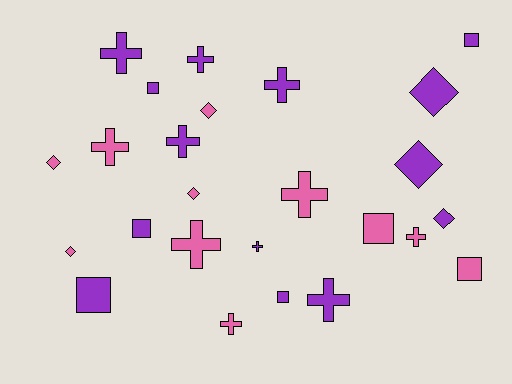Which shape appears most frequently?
Cross, with 11 objects.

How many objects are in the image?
There are 25 objects.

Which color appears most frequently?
Purple, with 14 objects.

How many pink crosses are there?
There are 5 pink crosses.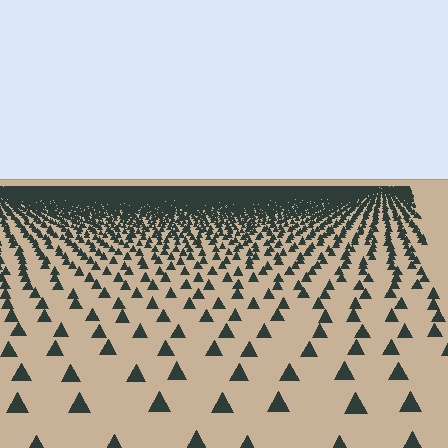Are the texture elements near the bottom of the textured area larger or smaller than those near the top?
Larger. Near the bottom, elements are closer to the viewer and appear at a bigger on-screen size.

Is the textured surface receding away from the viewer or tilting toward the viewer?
The surface is receding away from the viewer. Texture elements get smaller and denser toward the top.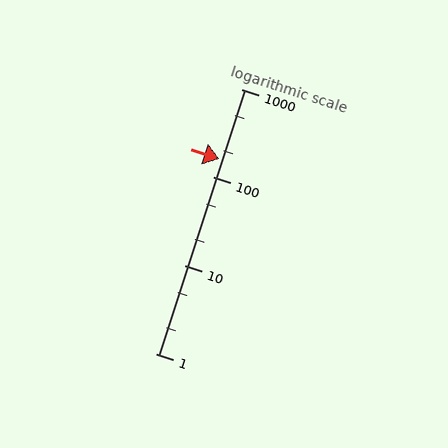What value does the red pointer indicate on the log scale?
The pointer indicates approximately 160.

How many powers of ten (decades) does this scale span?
The scale spans 3 decades, from 1 to 1000.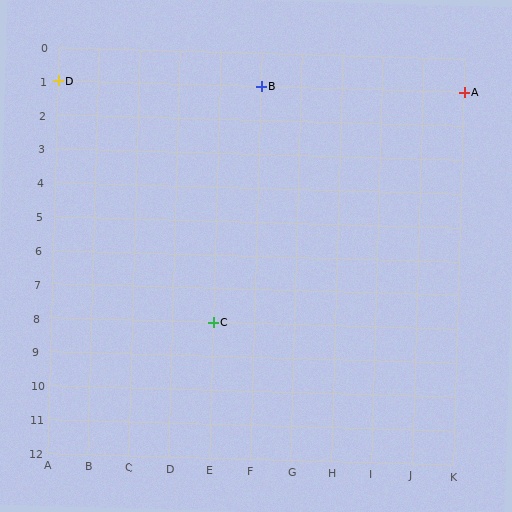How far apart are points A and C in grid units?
Points A and C are 6 columns and 7 rows apart (about 9.2 grid units diagonally).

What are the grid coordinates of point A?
Point A is at grid coordinates (K, 1).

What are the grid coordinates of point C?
Point C is at grid coordinates (E, 8).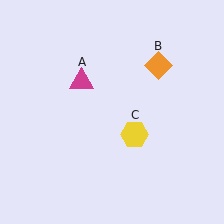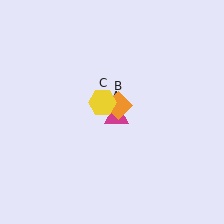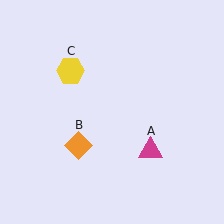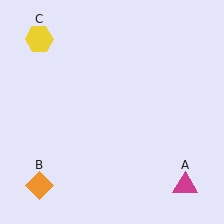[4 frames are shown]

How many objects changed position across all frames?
3 objects changed position: magenta triangle (object A), orange diamond (object B), yellow hexagon (object C).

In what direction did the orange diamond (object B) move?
The orange diamond (object B) moved down and to the left.